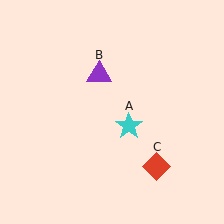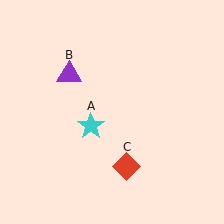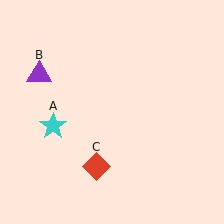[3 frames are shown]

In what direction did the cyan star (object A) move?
The cyan star (object A) moved left.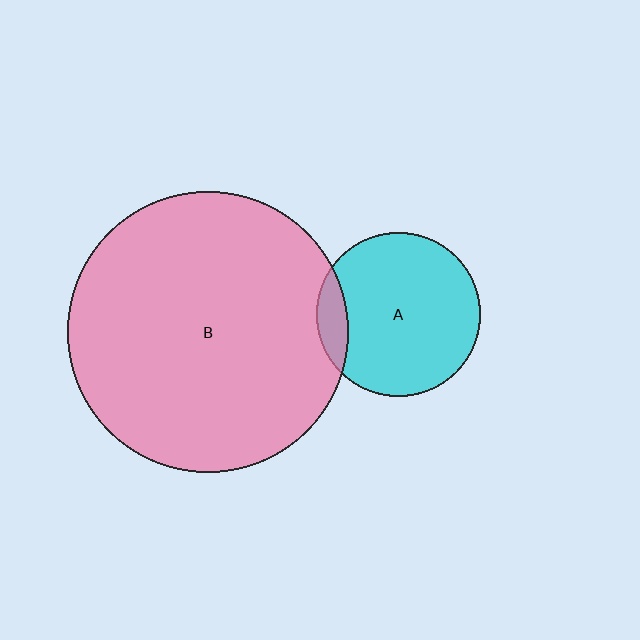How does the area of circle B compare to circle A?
Approximately 2.9 times.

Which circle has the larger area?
Circle B (pink).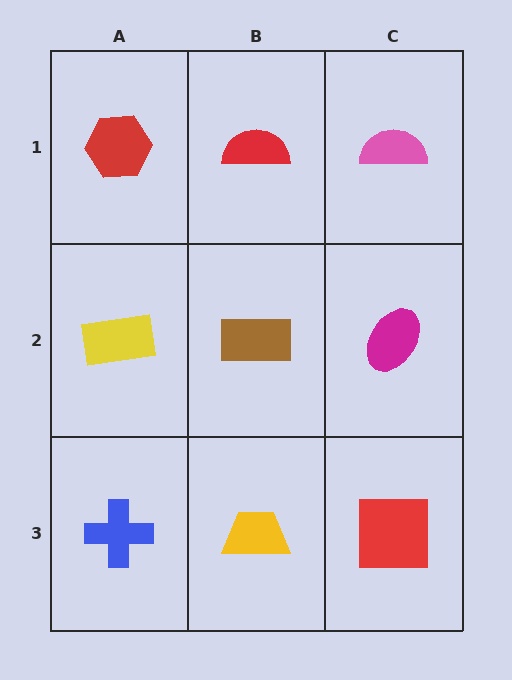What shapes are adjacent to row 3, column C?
A magenta ellipse (row 2, column C), a yellow trapezoid (row 3, column B).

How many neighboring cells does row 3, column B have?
3.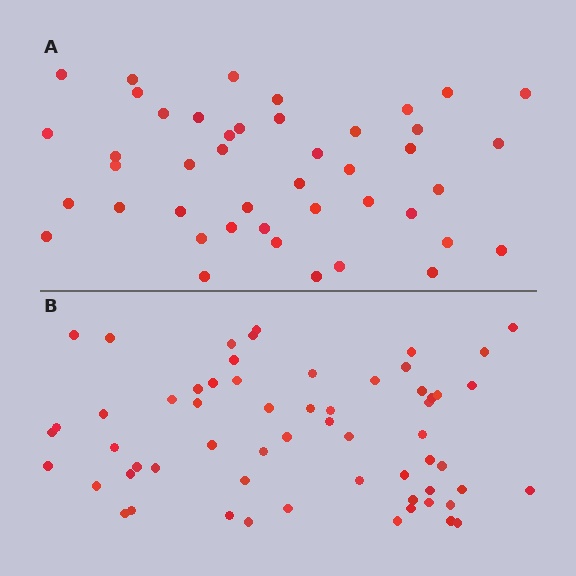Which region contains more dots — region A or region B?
Region B (the bottom region) has more dots.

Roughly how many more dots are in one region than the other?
Region B has approximately 15 more dots than region A.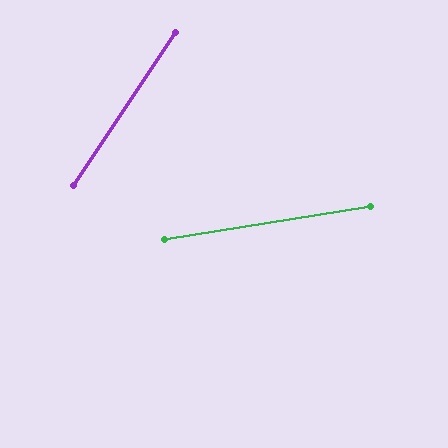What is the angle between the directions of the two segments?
Approximately 47 degrees.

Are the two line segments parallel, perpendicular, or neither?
Neither parallel nor perpendicular — they differ by about 47°.